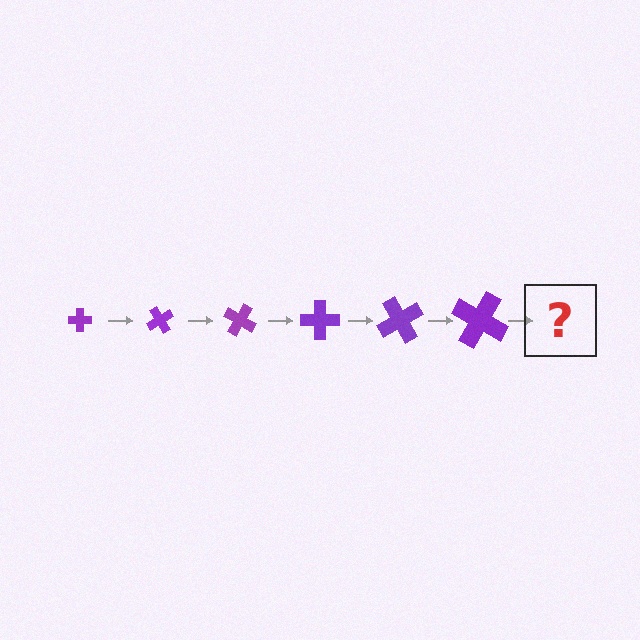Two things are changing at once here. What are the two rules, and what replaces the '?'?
The two rules are that the cross grows larger each step and it rotates 60 degrees each step. The '?' should be a cross, larger than the previous one and rotated 360 degrees from the start.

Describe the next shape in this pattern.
It should be a cross, larger than the previous one and rotated 360 degrees from the start.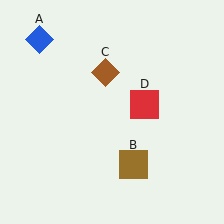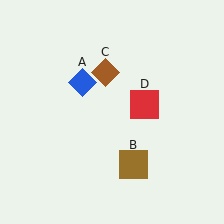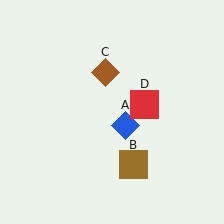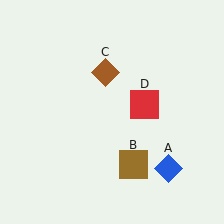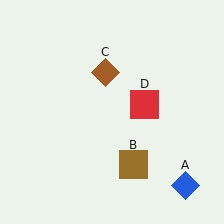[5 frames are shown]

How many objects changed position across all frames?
1 object changed position: blue diamond (object A).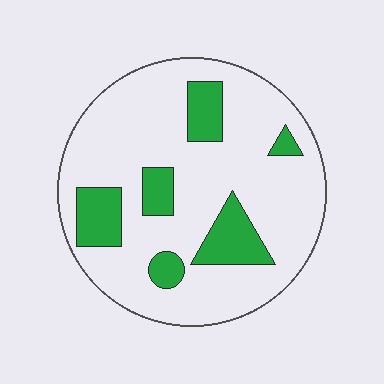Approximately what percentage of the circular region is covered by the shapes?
Approximately 20%.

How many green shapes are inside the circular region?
6.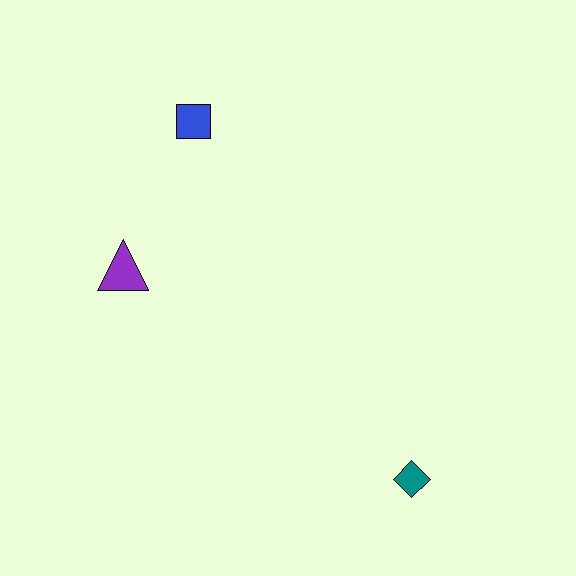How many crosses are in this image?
There are no crosses.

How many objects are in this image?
There are 3 objects.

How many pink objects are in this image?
There are no pink objects.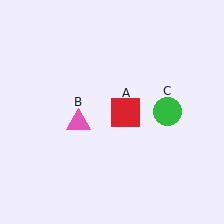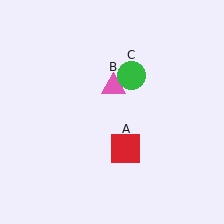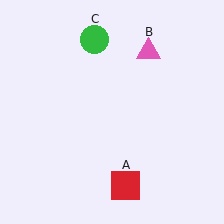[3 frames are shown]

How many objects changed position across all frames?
3 objects changed position: red square (object A), pink triangle (object B), green circle (object C).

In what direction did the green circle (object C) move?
The green circle (object C) moved up and to the left.